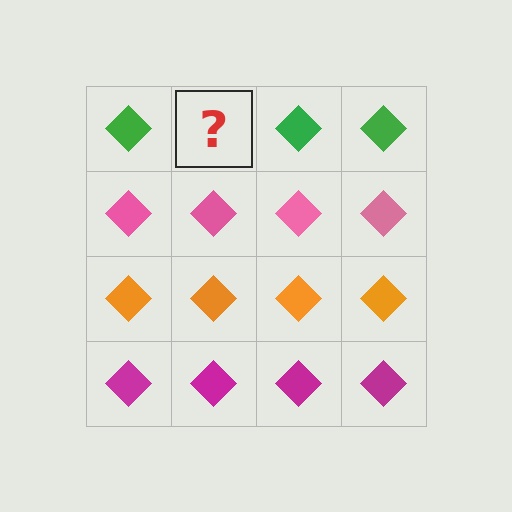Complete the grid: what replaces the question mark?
The question mark should be replaced with a green diamond.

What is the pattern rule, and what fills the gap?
The rule is that each row has a consistent color. The gap should be filled with a green diamond.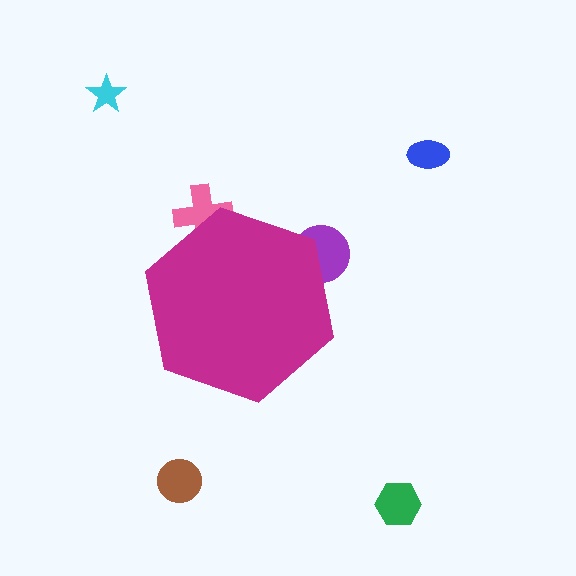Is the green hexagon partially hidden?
No, the green hexagon is fully visible.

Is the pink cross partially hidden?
Yes, the pink cross is partially hidden behind the magenta hexagon.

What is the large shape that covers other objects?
A magenta hexagon.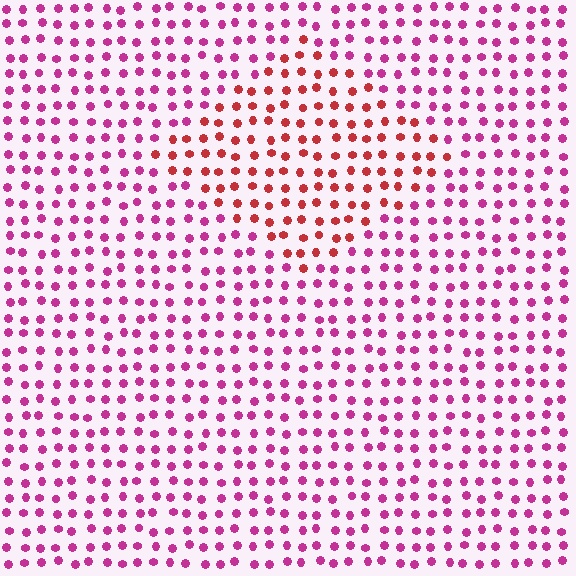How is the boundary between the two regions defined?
The boundary is defined purely by a slight shift in hue (about 38 degrees). Spacing, size, and orientation are identical on both sides.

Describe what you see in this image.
The image is filled with small magenta elements in a uniform arrangement. A diamond-shaped region is visible where the elements are tinted to a slightly different hue, forming a subtle color boundary.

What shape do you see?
I see a diamond.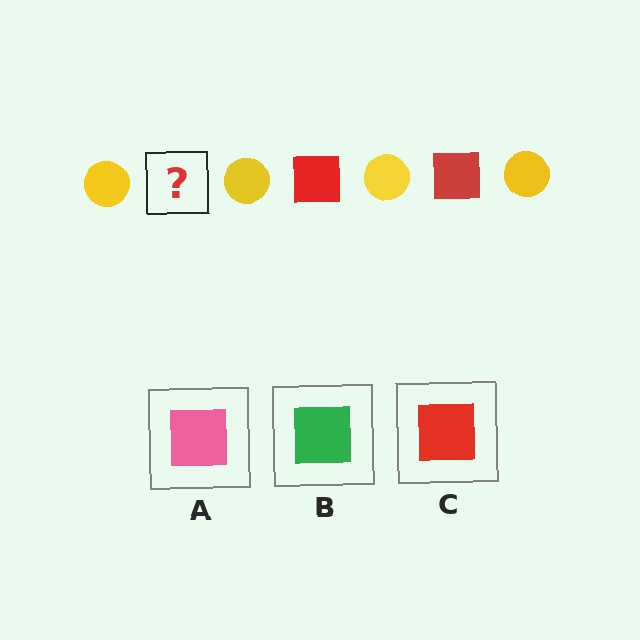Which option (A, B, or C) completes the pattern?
C.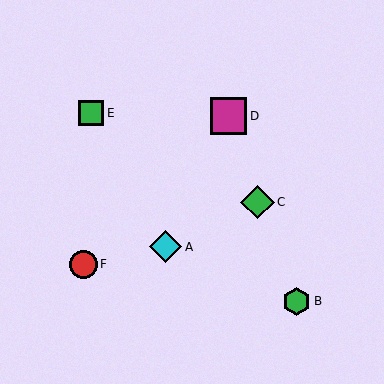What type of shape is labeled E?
Shape E is a green square.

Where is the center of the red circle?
The center of the red circle is at (83, 264).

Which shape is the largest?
The magenta square (labeled D) is the largest.